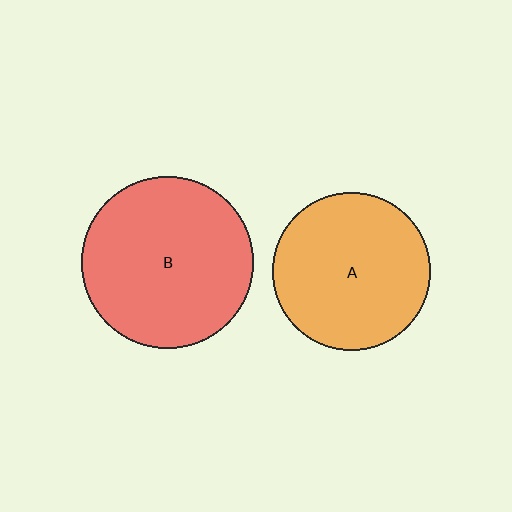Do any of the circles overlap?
No, none of the circles overlap.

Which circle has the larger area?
Circle B (red).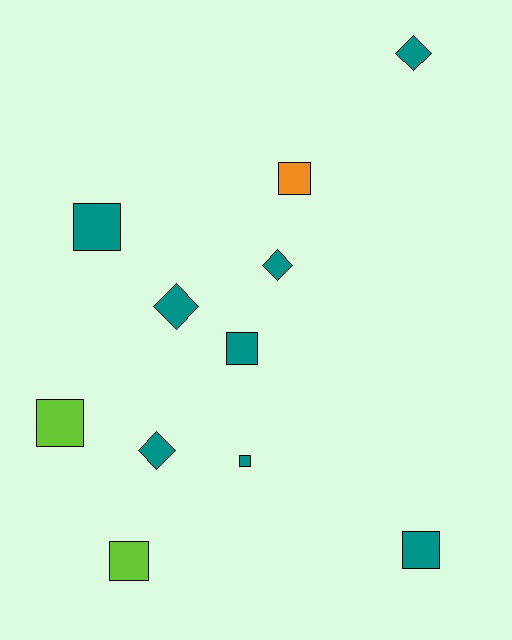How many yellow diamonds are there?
There are no yellow diamonds.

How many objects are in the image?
There are 11 objects.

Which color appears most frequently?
Teal, with 8 objects.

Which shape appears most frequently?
Square, with 7 objects.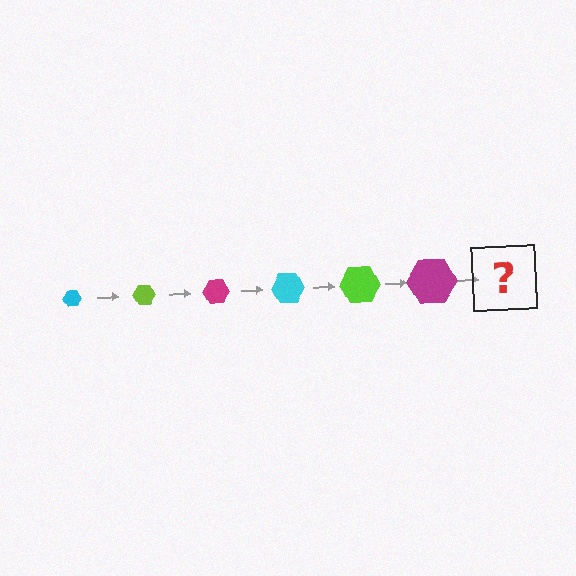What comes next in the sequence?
The next element should be a cyan hexagon, larger than the previous one.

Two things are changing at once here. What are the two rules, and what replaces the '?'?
The two rules are that the hexagon grows larger each step and the color cycles through cyan, lime, and magenta. The '?' should be a cyan hexagon, larger than the previous one.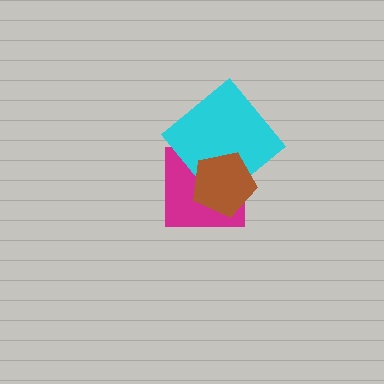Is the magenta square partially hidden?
Yes, it is partially covered by another shape.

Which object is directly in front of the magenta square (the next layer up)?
The cyan diamond is directly in front of the magenta square.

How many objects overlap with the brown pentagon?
2 objects overlap with the brown pentagon.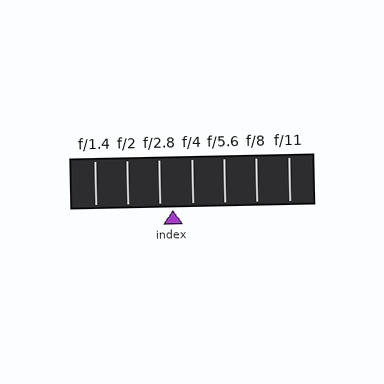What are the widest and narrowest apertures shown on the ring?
The widest aperture shown is f/1.4 and the narrowest is f/11.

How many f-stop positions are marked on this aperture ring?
There are 7 f-stop positions marked.